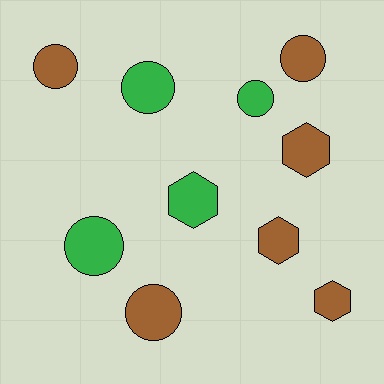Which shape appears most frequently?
Circle, with 6 objects.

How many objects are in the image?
There are 10 objects.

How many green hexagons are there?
There is 1 green hexagon.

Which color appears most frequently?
Brown, with 6 objects.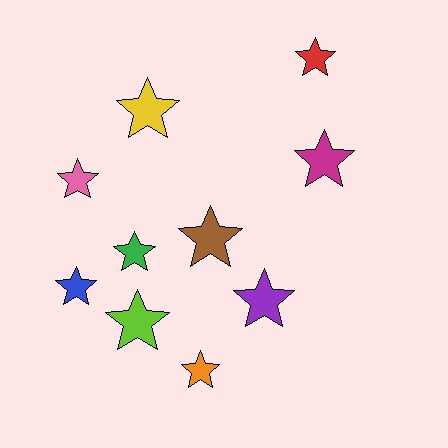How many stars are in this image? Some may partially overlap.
There are 10 stars.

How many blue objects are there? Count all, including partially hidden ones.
There is 1 blue object.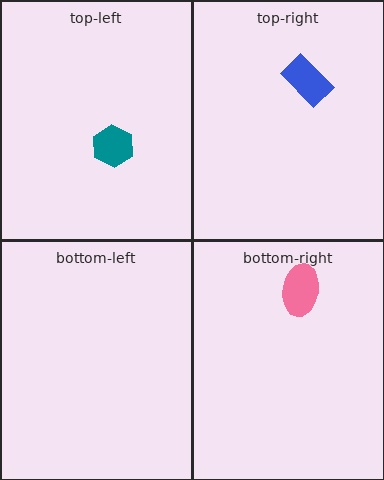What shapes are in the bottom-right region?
The pink ellipse.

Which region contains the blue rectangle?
The top-right region.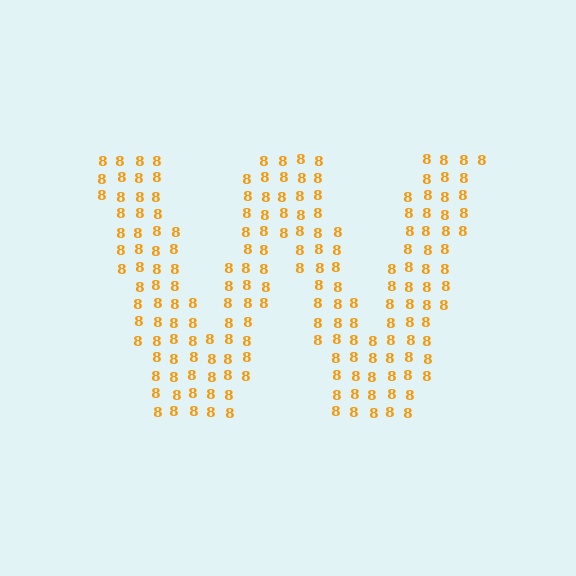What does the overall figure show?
The overall figure shows the letter W.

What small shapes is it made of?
It is made of small digit 8's.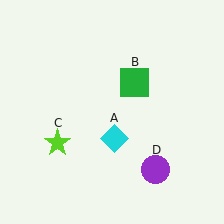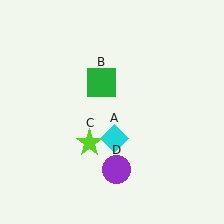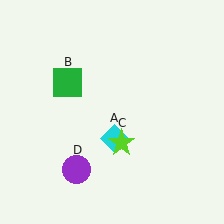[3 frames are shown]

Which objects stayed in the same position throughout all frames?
Cyan diamond (object A) remained stationary.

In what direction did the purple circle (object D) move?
The purple circle (object D) moved left.